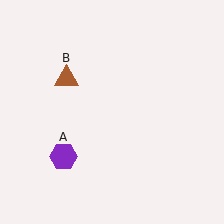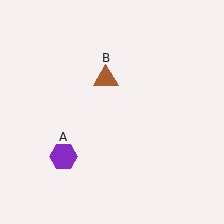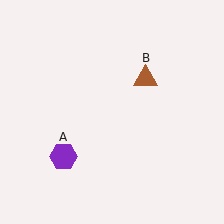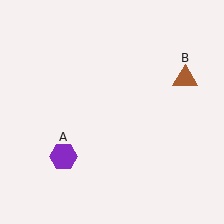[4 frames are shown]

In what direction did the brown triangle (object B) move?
The brown triangle (object B) moved right.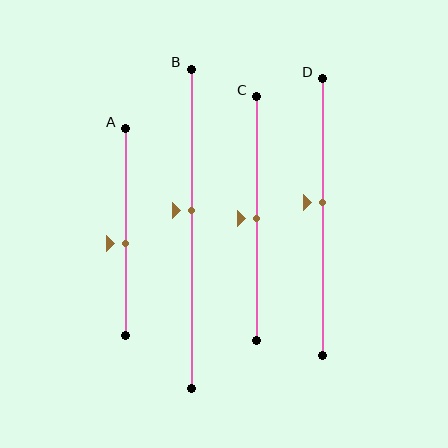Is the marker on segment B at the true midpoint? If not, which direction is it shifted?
No, the marker on segment B is shifted upward by about 6% of the segment length.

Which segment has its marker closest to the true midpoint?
Segment C has its marker closest to the true midpoint.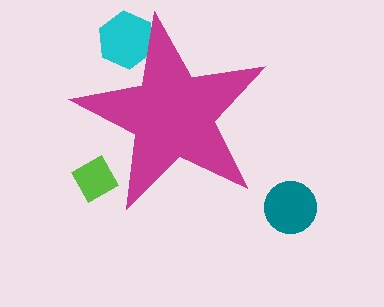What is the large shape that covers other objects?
A magenta star.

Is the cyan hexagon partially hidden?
Yes, the cyan hexagon is partially hidden behind the magenta star.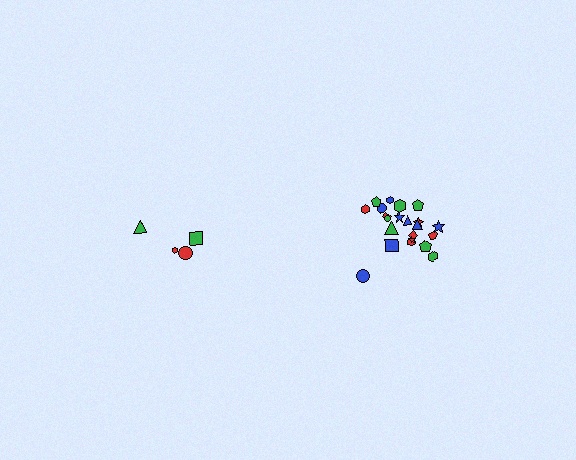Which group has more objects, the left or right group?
The right group.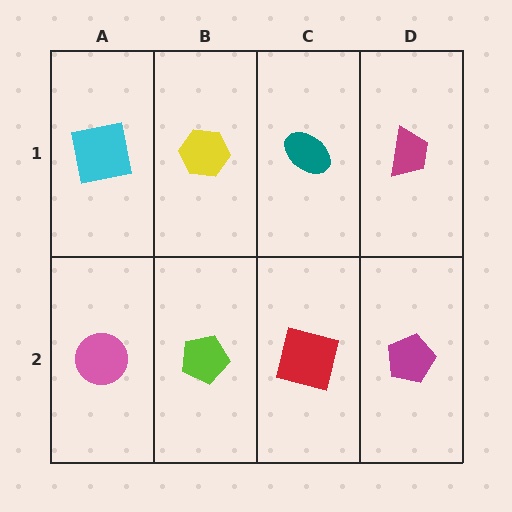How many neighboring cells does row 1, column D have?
2.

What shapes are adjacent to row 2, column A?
A cyan square (row 1, column A), a lime pentagon (row 2, column B).